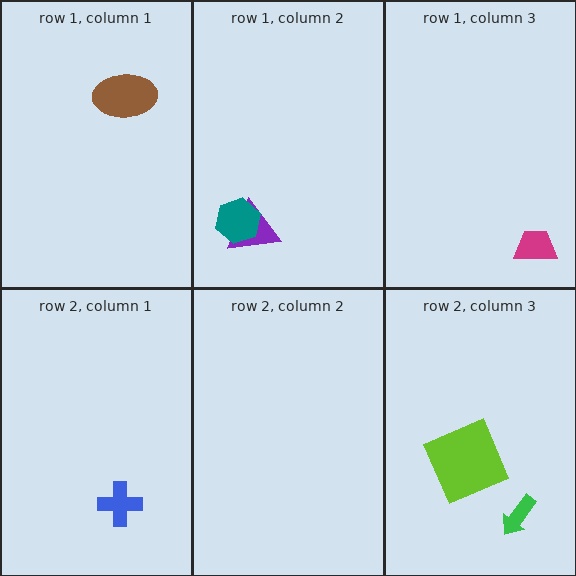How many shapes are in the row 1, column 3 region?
1.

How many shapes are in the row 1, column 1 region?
1.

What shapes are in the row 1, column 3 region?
The magenta trapezoid.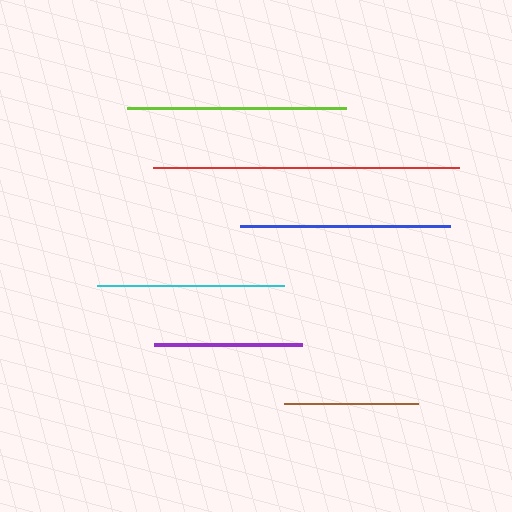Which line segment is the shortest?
The brown line is the shortest at approximately 134 pixels.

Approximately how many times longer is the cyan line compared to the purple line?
The cyan line is approximately 1.3 times the length of the purple line.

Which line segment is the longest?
The red line is the longest at approximately 306 pixels.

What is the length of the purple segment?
The purple segment is approximately 148 pixels long.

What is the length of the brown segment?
The brown segment is approximately 134 pixels long.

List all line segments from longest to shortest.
From longest to shortest: red, lime, blue, cyan, purple, brown.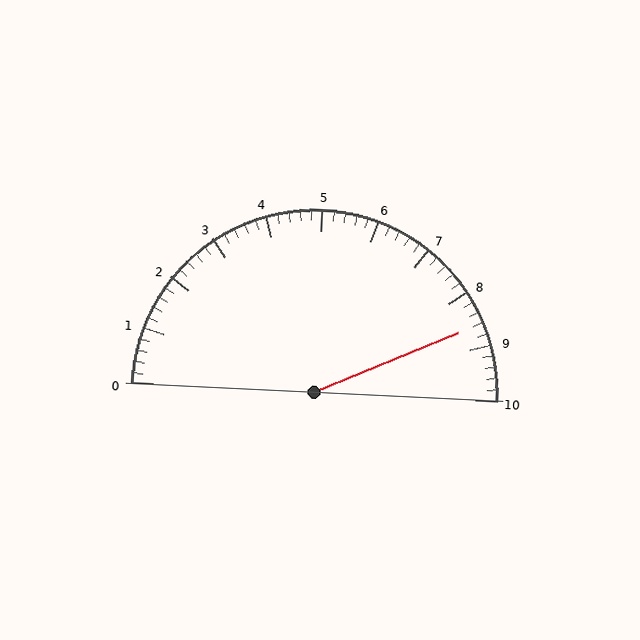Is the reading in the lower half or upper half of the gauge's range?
The reading is in the upper half of the range (0 to 10).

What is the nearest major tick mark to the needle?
The nearest major tick mark is 9.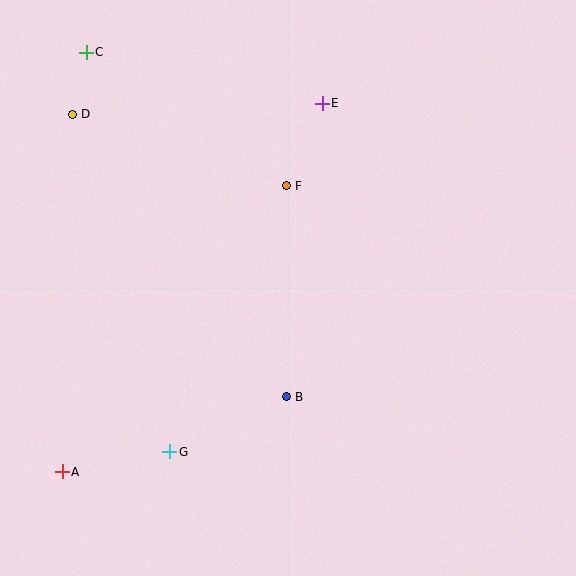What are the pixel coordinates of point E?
Point E is at (322, 103).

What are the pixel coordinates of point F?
Point F is at (286, 186).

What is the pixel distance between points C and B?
The distance between C and B is 398 pixels.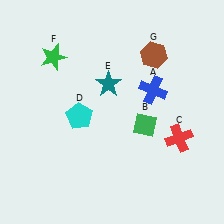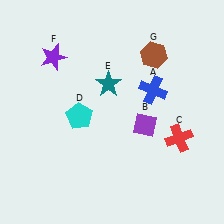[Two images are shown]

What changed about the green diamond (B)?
In Image 1, B is green. In Image 2, it changed to purple.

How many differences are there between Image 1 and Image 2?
There are 2 differences between the two images.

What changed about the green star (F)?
In Image 1, F is green. In Image 2, it changed to purple.